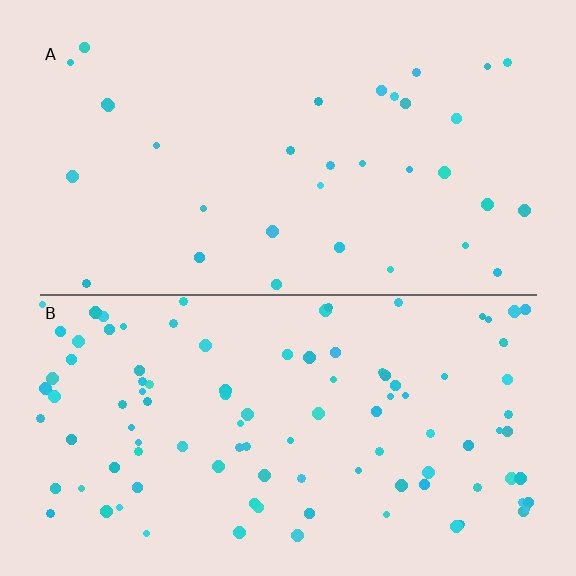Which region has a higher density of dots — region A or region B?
B (the bottom).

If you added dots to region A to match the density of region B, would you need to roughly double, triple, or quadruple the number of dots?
Approximately triple.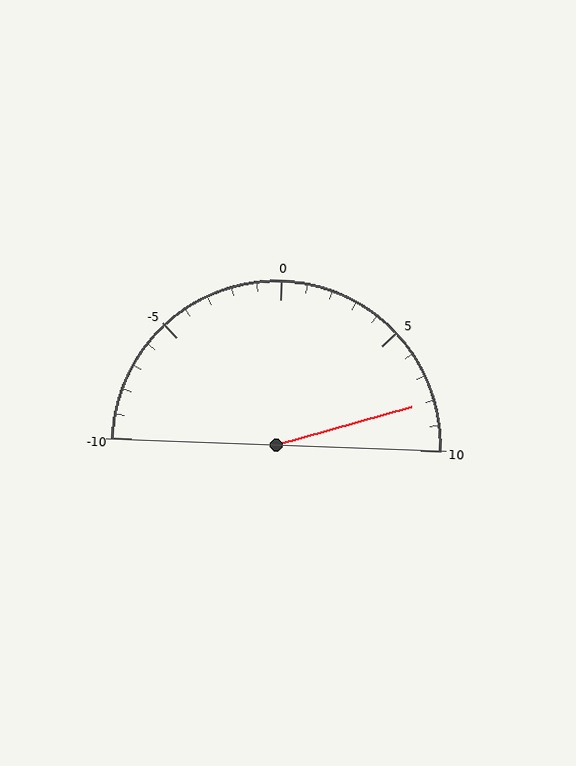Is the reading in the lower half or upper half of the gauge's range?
The reading is in the upper half of the range (-10 to 10).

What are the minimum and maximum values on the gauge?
The gauge ranges from -10 to 10.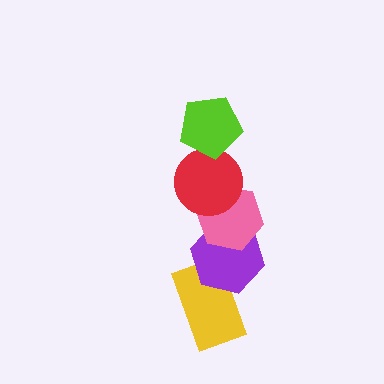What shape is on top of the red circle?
The lime pentagon is on top of the red circle.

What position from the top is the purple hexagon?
The purple hexagon is 4th from the top.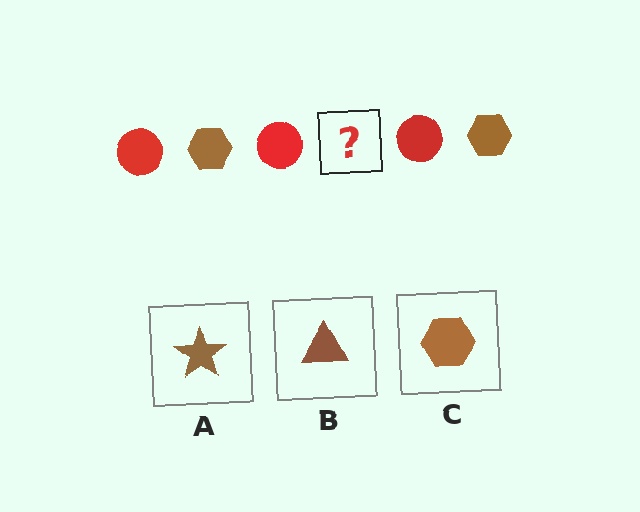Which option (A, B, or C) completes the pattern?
C.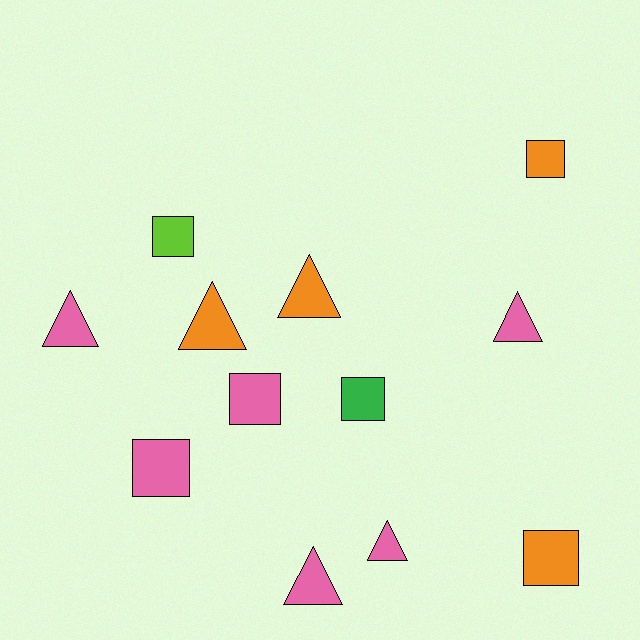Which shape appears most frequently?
Square, with 6 objects.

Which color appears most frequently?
Pink, with 6 objects.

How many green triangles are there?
There are no green triangles.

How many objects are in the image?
There are 12 objects.